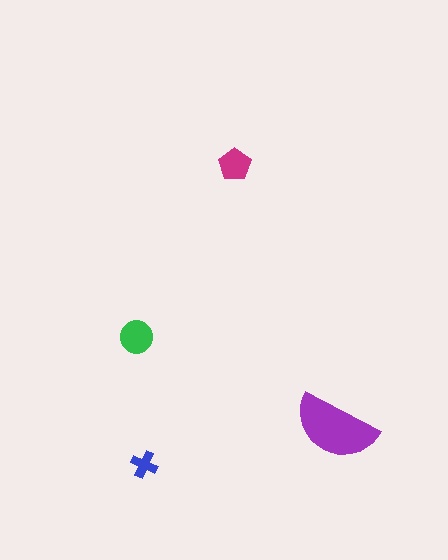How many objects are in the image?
There are 4 objects in the image.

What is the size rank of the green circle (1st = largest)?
2nd.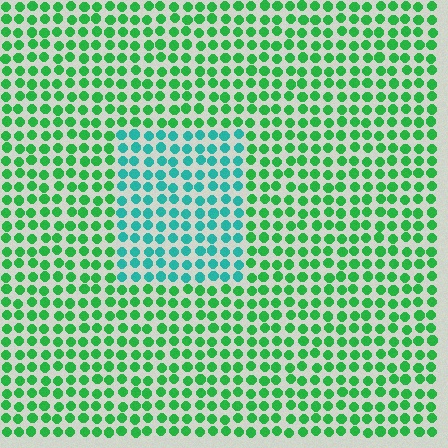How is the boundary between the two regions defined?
The boundary is defined purely by a slight shift in hue (about 42 degrees). Spacing, size, and orientation are identical on both sides.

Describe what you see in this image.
The image is filled with small green elements in a uniform arrangement. A rectangle-shaped region is visible where the elements are tinted to a slightly different hue, forming a subtle color boundary.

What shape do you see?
I see a rectangle.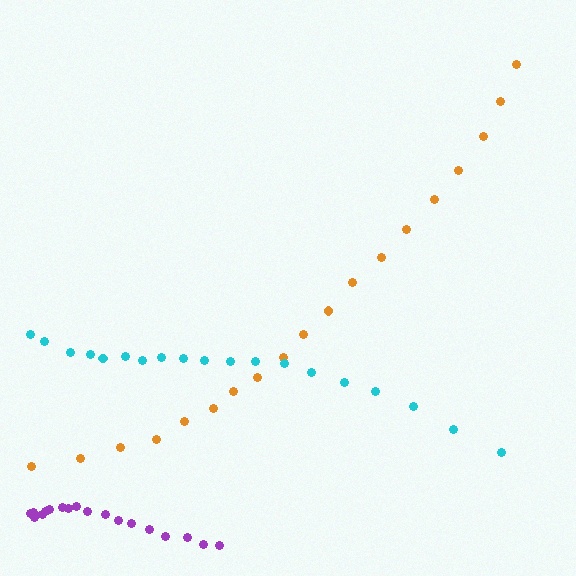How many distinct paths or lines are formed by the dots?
There are 3 distinct paths.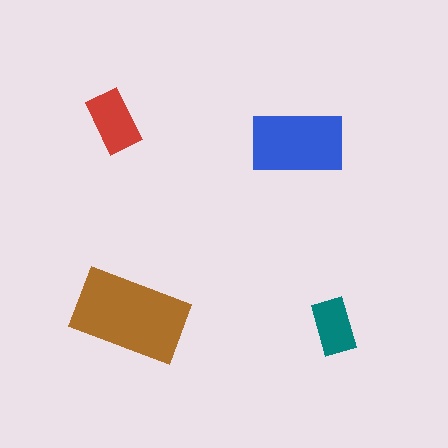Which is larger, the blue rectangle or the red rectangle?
The blue one.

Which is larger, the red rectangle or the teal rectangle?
The red one.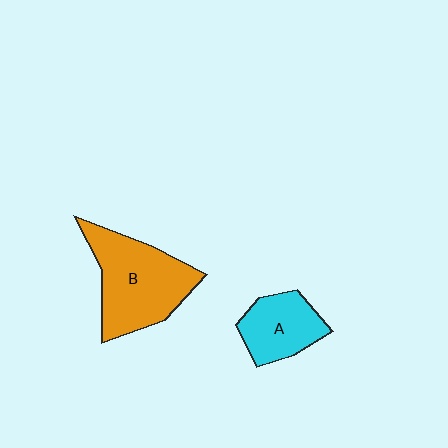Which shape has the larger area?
Shape B (orange).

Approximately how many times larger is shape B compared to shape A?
Approximately 1.7 times.